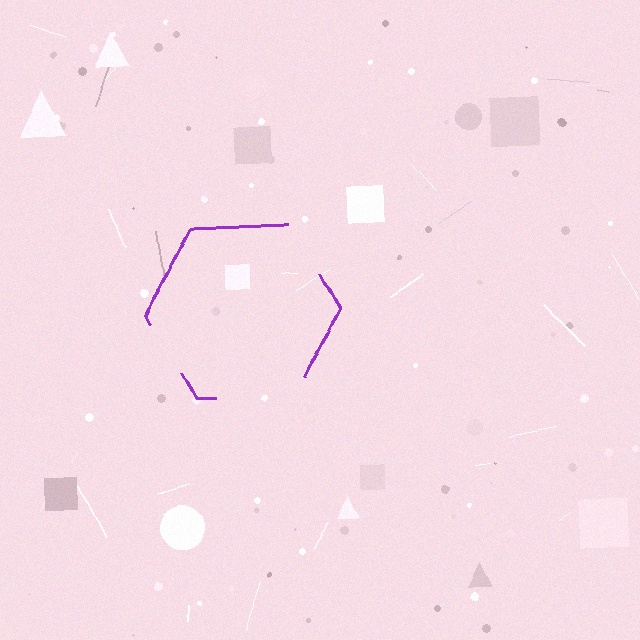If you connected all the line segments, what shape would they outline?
They would outline a hexagon.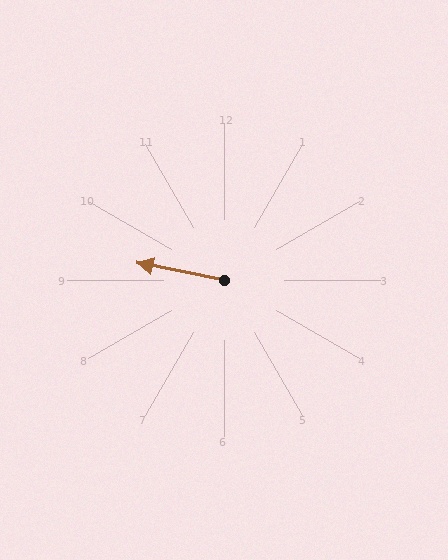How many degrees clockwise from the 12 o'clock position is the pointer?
Approximately 281 degrees.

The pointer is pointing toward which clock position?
Roughly 9 o'clock.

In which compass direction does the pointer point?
West.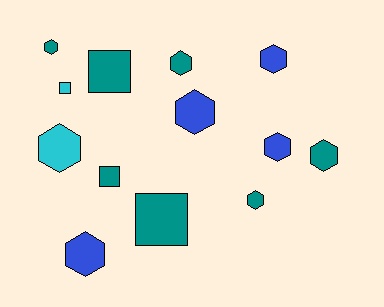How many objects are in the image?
There are 13 objects.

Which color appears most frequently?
Teal, with 7 objects.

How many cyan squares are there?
There is 1 cyan square.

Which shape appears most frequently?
Hexagon, with 9 objects.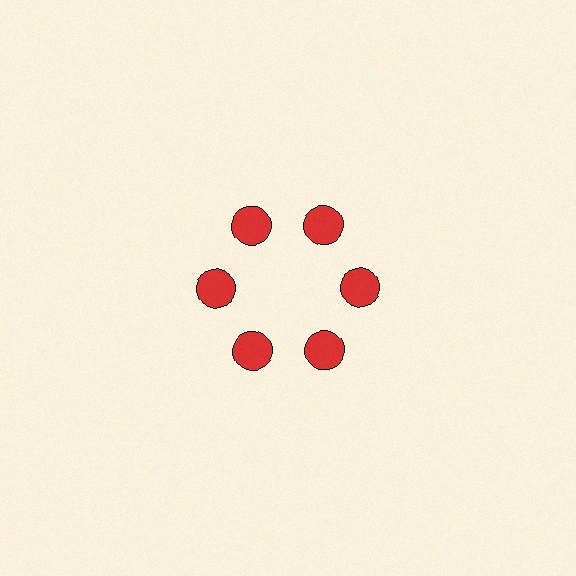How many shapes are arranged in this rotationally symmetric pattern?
There are 6 shapes, arranged in 6 groups of 1.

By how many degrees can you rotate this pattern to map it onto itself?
The pattern maps onto itself every 60 degrees of rotation.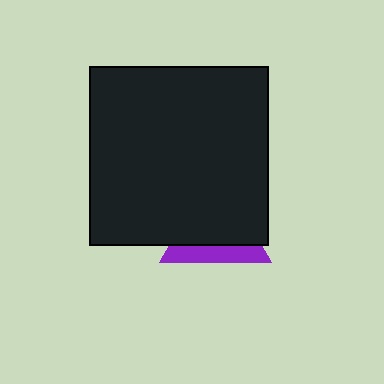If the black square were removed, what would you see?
You would see the complete purple triangle.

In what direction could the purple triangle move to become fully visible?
The purple triangle could move down. That would shift it out from behind the black square entirely.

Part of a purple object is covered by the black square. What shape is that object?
It is a triangle.